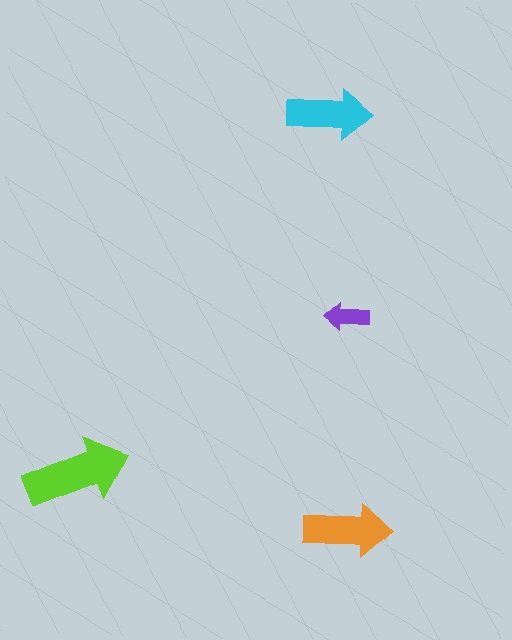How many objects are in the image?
There are 4 objects in the image.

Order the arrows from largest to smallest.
the lime one, the orange one, the cyan one, the purple one.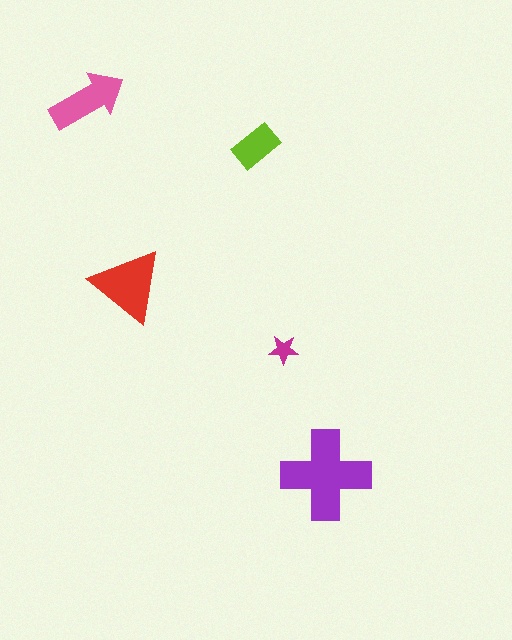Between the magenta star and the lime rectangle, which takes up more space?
The lime rectangle.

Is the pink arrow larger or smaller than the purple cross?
Smaller.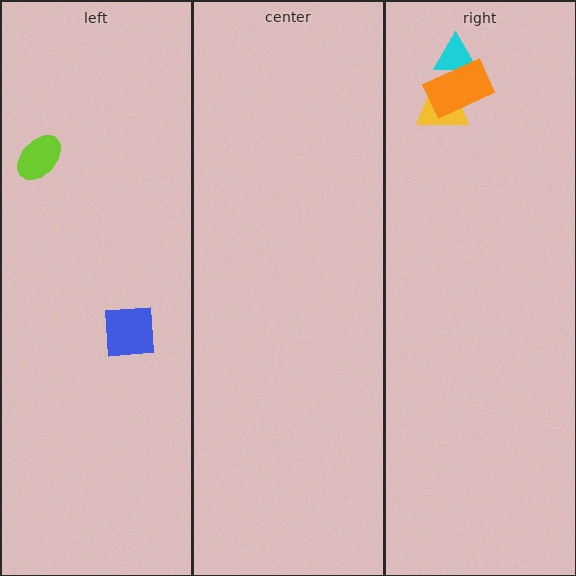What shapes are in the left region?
The blue square, the lime ellipse.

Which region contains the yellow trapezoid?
The right region.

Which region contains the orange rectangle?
The right region.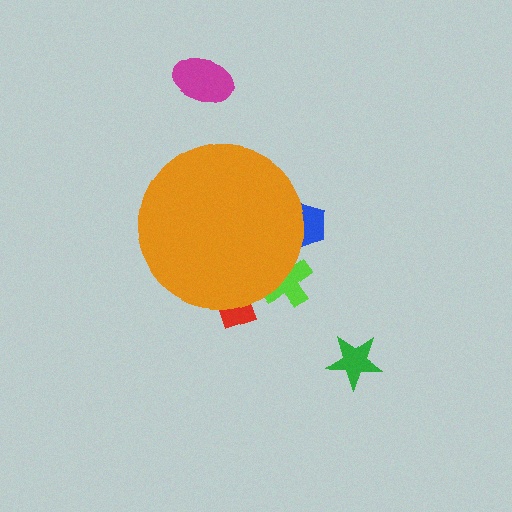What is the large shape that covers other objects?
An orange circle.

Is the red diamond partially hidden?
Yes, the red diamond is partially hidden behind the orange circle.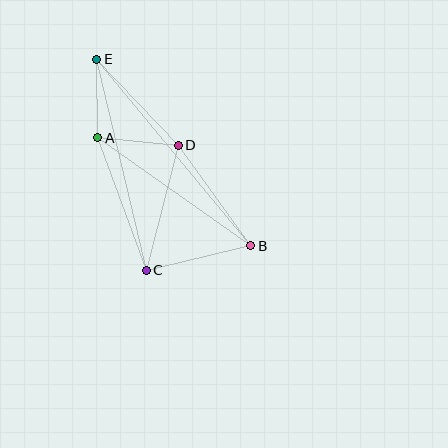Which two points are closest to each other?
Points A and E are closest to each other.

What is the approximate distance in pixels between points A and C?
The distance between A and C is approximately 141 pixels.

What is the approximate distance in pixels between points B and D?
The distance between B and D is approximately 124 pixels.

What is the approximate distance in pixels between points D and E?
The distance between D and E is approximately 119 pixels.